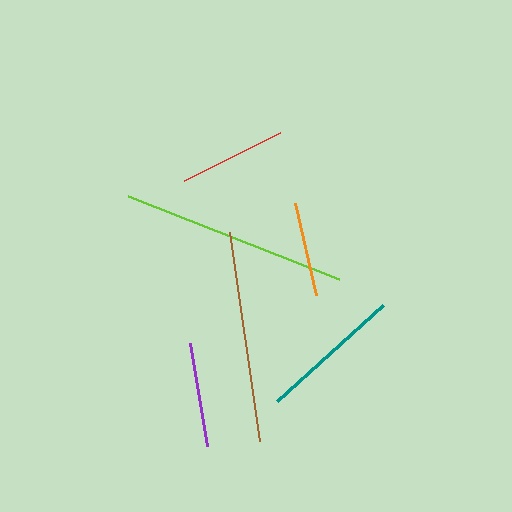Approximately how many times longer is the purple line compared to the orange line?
The purple line is approximately 1.1 times the length of the orange line.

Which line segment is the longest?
The lime line is the longest at approximately 228 pixels.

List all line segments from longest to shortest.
From longest to shortest: lime, brown, teal, red, purple, orange.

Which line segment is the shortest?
The orange line is the shortest at approximately 94 pixels.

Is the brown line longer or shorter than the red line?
The brown line is longer than the red line.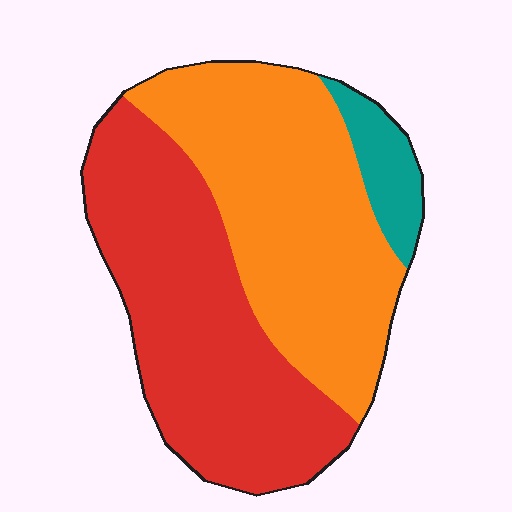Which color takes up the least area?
Teal, at roughly 10%.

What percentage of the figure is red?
Red takes up about one half (1/2) of the figure.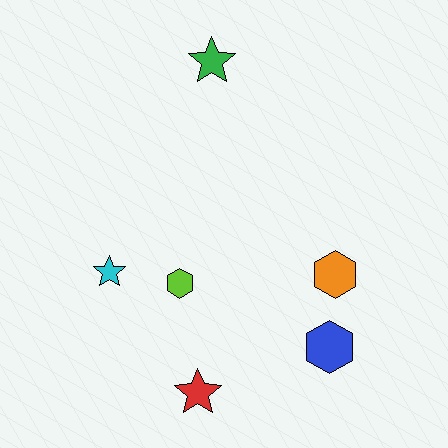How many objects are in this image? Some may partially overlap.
There are 6 objects.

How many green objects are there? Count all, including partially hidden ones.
There is 1 green object.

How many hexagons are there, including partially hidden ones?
There are 3 hexagons.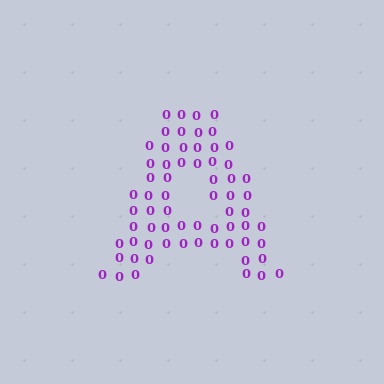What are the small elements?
The small elements are digit 0's.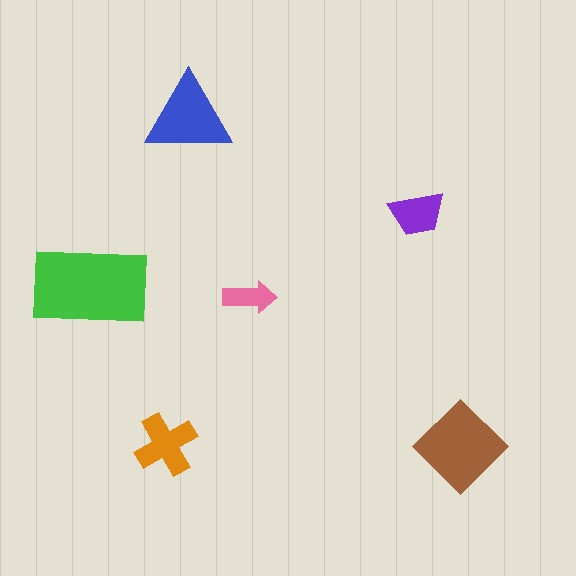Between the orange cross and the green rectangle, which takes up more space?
The green rectangle.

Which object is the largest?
The green rectangle.